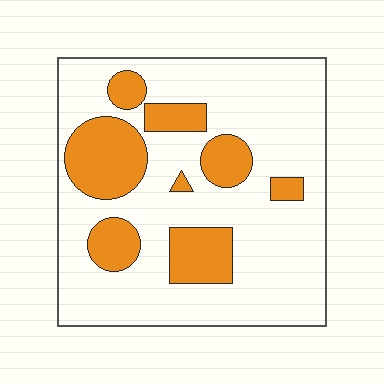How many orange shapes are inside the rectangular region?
8.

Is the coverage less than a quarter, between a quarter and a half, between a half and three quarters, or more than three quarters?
Less than a quarter.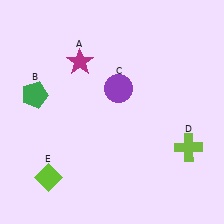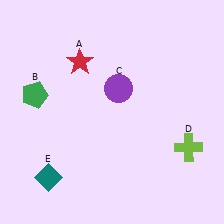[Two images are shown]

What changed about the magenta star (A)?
In Image 1, A is magenta. In Image 2, it changed to red.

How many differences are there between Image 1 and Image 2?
There are 2 differences between the two images.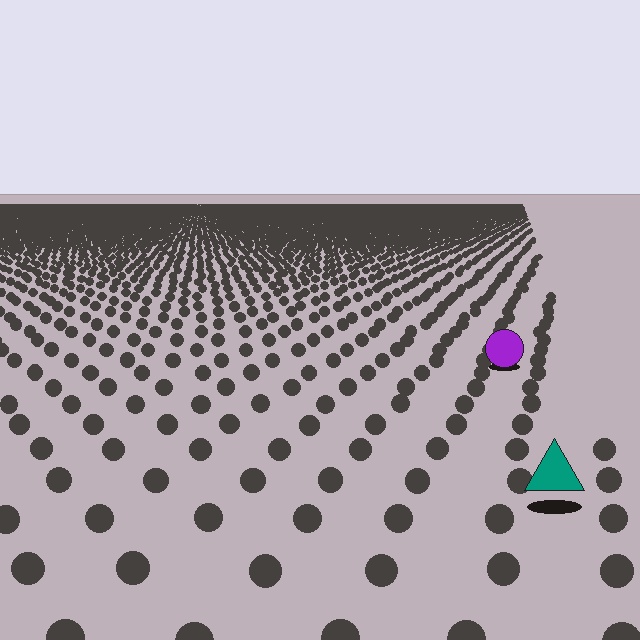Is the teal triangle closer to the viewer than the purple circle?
Yes. The teal triangle is closer — you can tell from the texture gradient: the ground texture is coarser near it.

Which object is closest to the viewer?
The teal triangle is closest. The texture marks near it are larger and more spread out.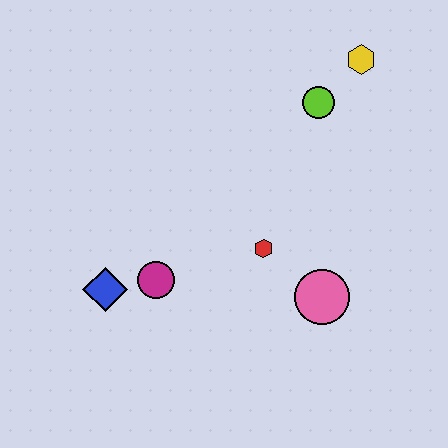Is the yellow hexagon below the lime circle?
No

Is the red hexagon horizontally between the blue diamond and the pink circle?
Yes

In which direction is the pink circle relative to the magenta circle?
The pink circle is to the right of the magenta circle.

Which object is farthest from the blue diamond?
The yellow hexagon is farthest from the blue diamond.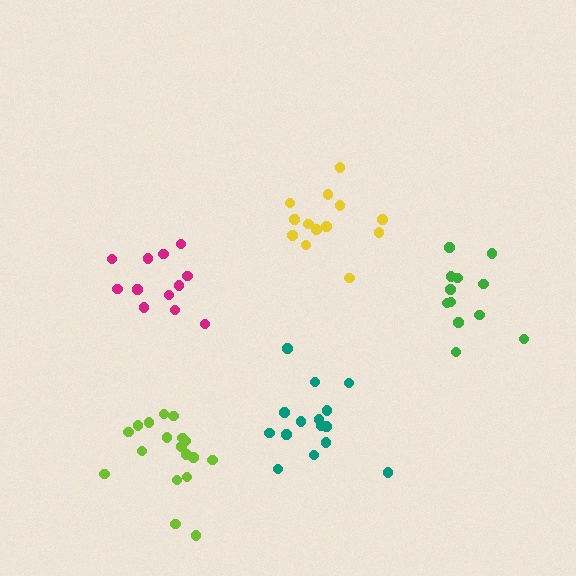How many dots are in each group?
Group 1: 13 dots, Group 2: 12 dots, Group 3: 15 dots, Group 4: 12 dots, Group 5: 18 dots (70 total).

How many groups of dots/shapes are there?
There are 5 groups.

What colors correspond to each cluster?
The clusters are colored: yellow, magenta, teal, green, lime.